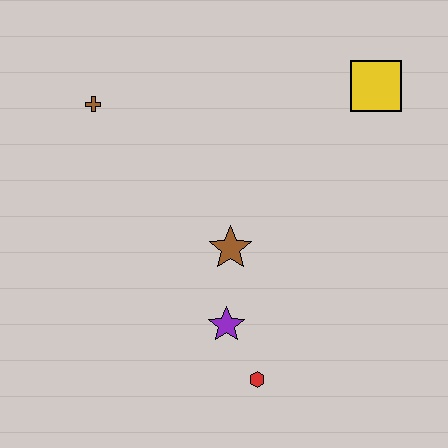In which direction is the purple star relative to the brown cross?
The purple star is below the brown cross.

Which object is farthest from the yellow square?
The red hexagon is farthest from the yellow square.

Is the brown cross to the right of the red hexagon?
No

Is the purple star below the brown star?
Yes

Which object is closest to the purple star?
The red hexagon is closest to the purple star.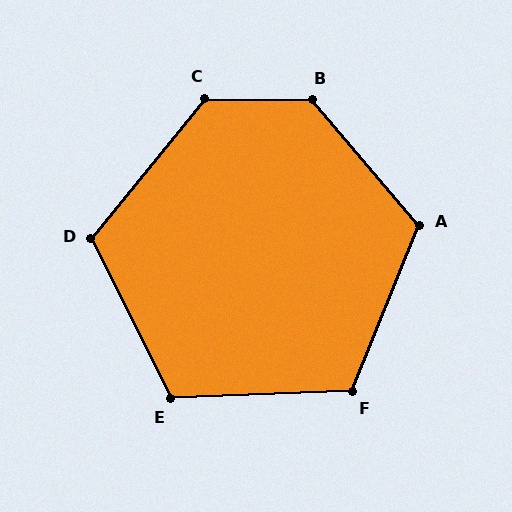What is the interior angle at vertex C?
Approximately 128 degrees (obtuse).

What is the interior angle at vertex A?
Approximately 118 degrees (obtuse).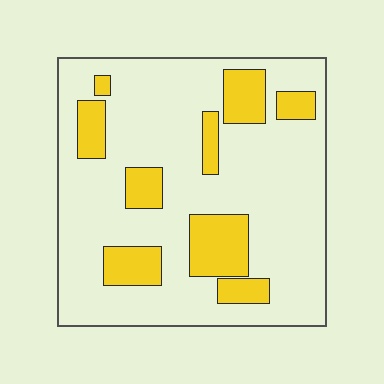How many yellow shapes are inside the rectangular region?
9.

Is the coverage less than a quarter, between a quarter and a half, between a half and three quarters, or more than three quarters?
Less than a quarter.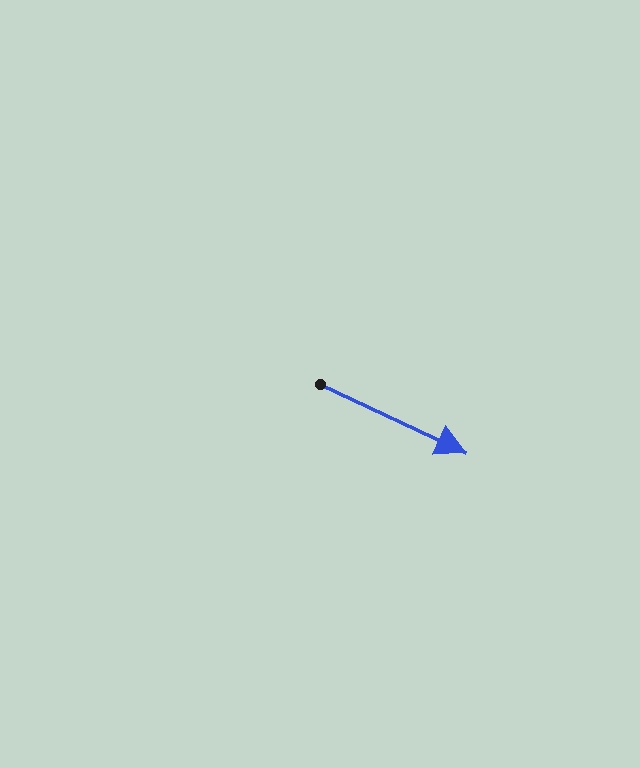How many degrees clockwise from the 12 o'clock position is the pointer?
Approximately 115 degrees.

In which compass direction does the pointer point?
Southeast.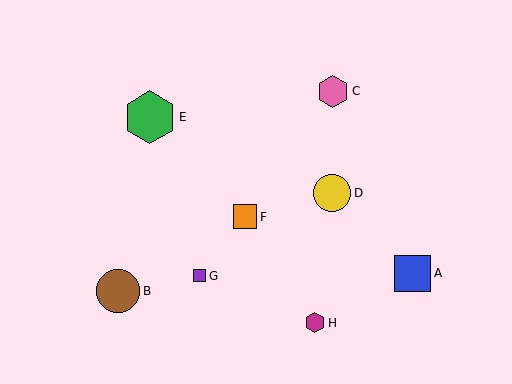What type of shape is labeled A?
Shape A is a blue square.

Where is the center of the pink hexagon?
The center of the pink hexagon is at (333, 91).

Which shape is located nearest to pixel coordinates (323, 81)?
The pink hexagon (labeled C) at (333, 91) is nearest to that location.